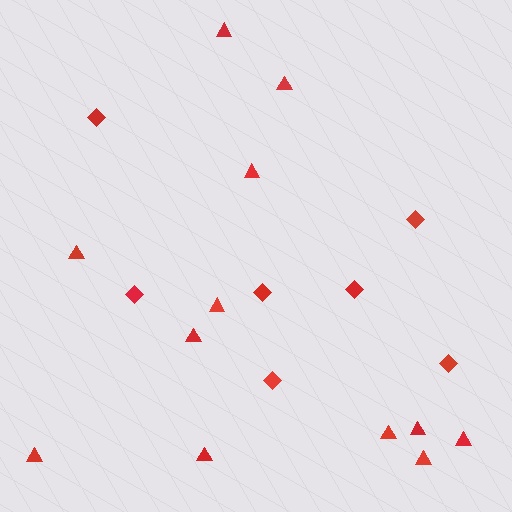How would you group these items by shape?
There are 2 groups: one group of diamonds (7) and one group of triangles (12).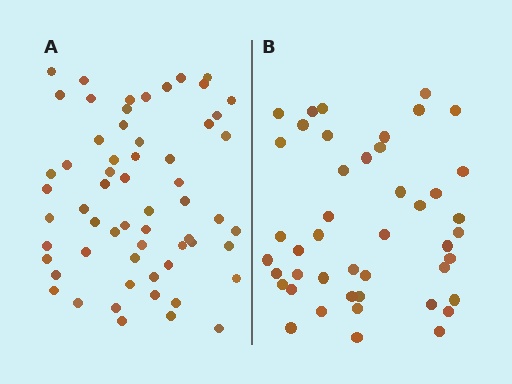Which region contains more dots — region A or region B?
Region A (the left region) has more dots.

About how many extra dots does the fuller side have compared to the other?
Region A has approximately 15 more dots than region B.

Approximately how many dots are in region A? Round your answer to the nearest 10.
About 60 dots.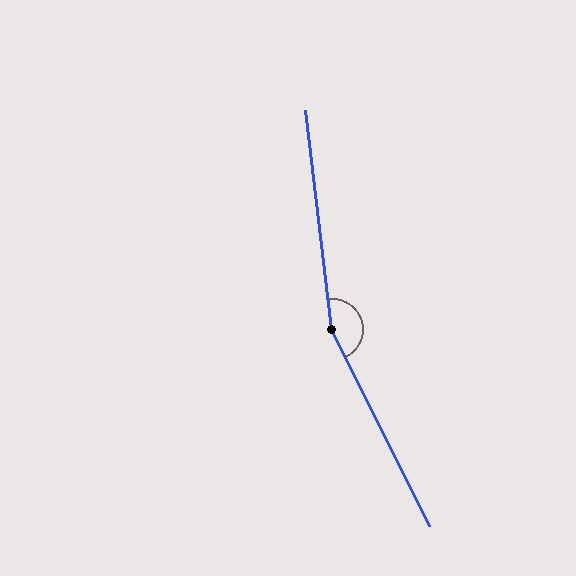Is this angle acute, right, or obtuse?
It is obtuse.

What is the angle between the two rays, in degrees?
Approximately 160 degrees.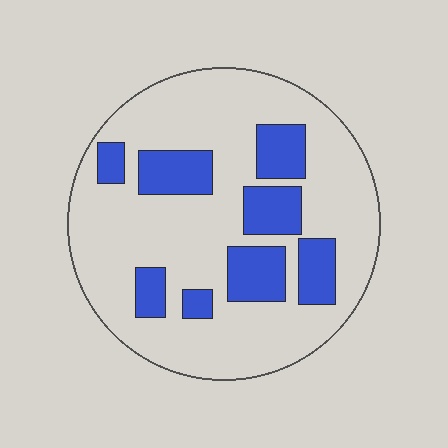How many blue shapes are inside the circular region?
8.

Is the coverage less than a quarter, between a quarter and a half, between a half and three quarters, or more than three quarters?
Less than a quarter.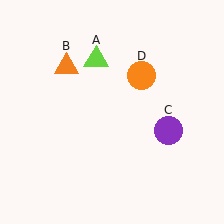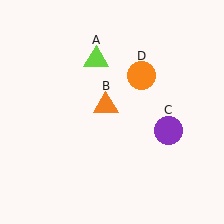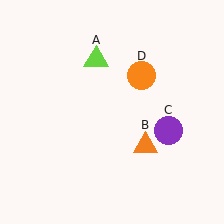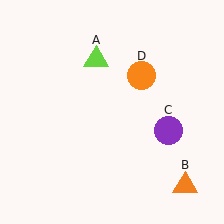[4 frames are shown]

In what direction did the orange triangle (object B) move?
The orange triangle (object B) moved down and to the right.